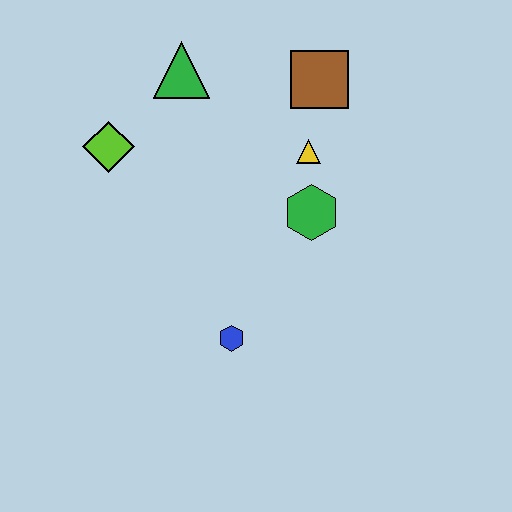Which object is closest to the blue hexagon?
The green hexagon is closest to the blue hexagon.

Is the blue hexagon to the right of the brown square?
No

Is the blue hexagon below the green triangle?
Yes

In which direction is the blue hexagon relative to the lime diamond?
The blue hexagon is below the lime diamond.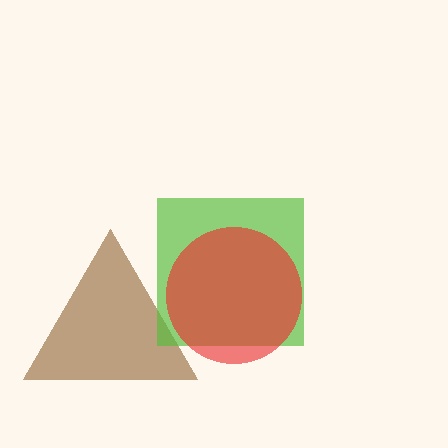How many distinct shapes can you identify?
There are 3 distinct shapes: a brown triangle, a lime square, a red circle.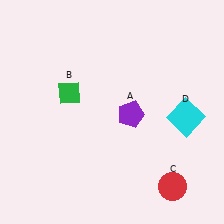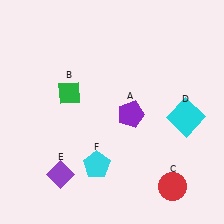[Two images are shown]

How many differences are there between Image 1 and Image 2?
There are 2 differences between the two images.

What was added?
A purple diamond (E), a cyan pentagon (F) were added in Image 2.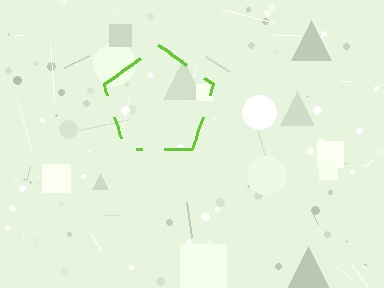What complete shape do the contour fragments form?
The contour fragments form a pentagon.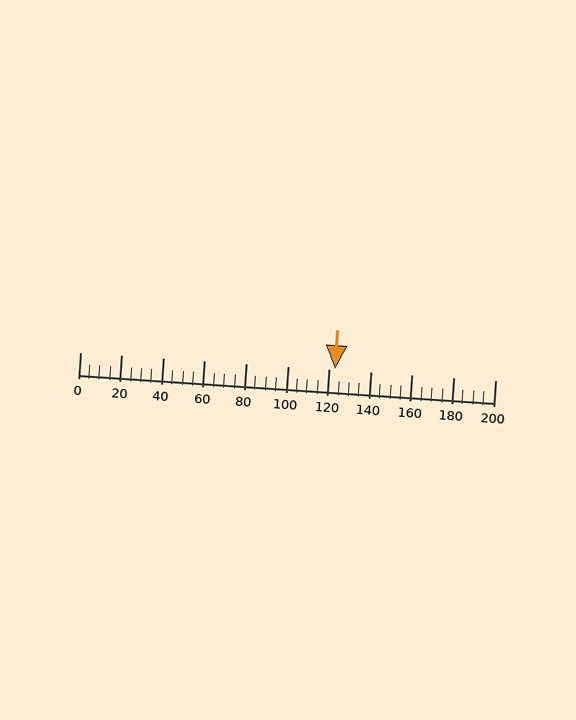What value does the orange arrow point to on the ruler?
The orange arrow points to approximately 123.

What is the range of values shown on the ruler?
The ruler shows values from 0 to 200.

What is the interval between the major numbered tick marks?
The major tick marks are spaced 20 units apart.